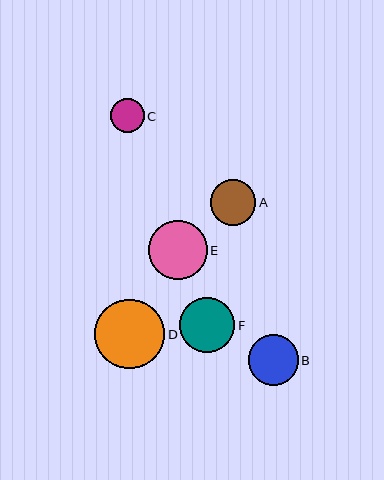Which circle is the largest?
Circle D is the largest with a size of approximately 70 pixels.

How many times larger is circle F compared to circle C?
Circle F is approximately 1.6 times the size of circle C.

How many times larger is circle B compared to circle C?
Circle B is approximately 1.5 times the size of circle C.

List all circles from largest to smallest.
From largest to smallest: D, E, F, B, A, C.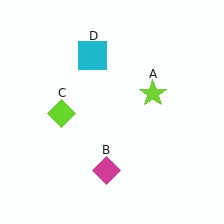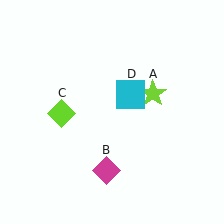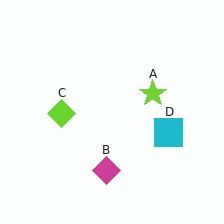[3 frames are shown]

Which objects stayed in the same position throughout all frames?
Lime star (object A) and magenta diamond (object B) and lime diamond (object C) remained stationary.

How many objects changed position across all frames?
1 object changed position: cyan square (object D).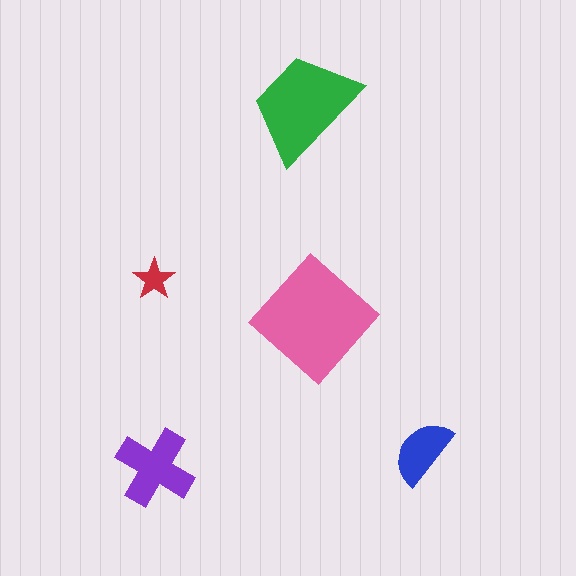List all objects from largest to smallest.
The pink diamond, the green trapezoid, the purple cross, the blue semicircle, the red star.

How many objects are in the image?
There are 5 objects in the image.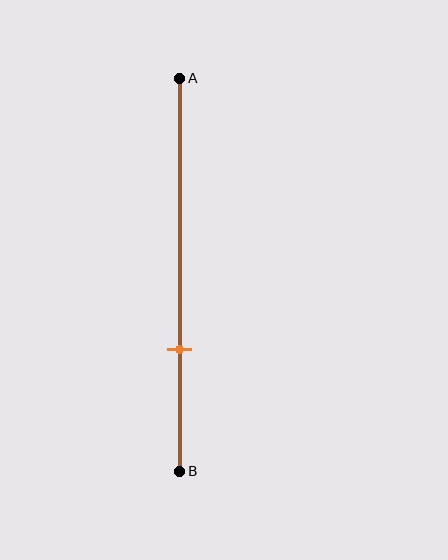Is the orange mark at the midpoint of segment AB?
No, the mark is at about 70% from A, not at the 50% midpoint.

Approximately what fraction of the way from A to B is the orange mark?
The orange mark is approximately 70% of the way from A to B.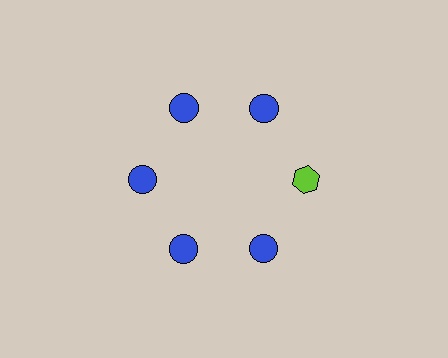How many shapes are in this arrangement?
There are 6 shapes arranged in a ring pattern.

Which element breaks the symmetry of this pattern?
The lime hexagon at roughly the 3 o'clock position breaks the symmetry. All other shapes are blue circles.